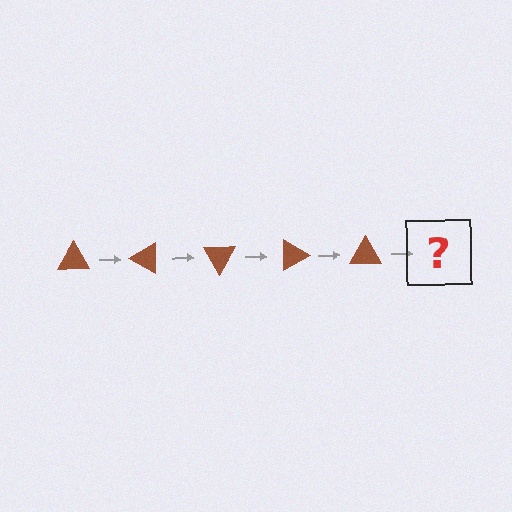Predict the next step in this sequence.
The next step is a brown triangle rotated 150 degrees.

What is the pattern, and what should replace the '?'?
The pattern is that the triangle rotates 30 degrees each step. The '?' should be a brown triangle rotated 150 degrees.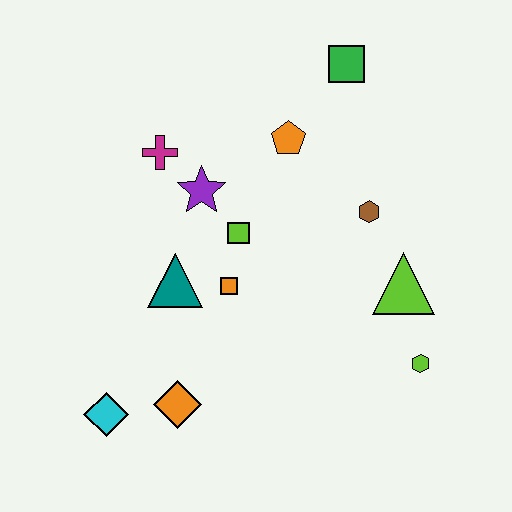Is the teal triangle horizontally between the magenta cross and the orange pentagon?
Yes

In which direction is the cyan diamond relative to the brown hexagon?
The cyan diamond is to the left of the brown hexagon.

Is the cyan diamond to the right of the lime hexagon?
No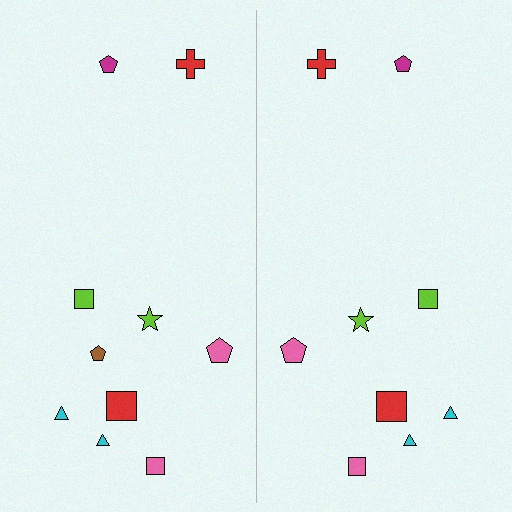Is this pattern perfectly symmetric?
No, the pattern is not perfectly symmetric. A brown pentagon is missing from the right side.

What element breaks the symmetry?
A brown pentagon is missing from the right side.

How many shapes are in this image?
There are 19 shapes in this image.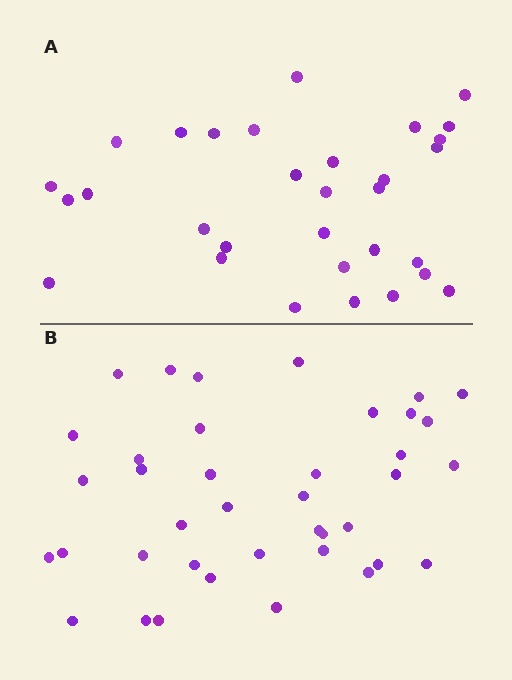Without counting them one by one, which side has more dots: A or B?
Region B (the bottom region) has more dots.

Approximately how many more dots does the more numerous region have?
Region B has roughly 8 or so more dots than region A.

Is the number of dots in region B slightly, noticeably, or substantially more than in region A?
Region B has noticeably more, but not dramatically so. The ratio is roughly 1.3 to 1.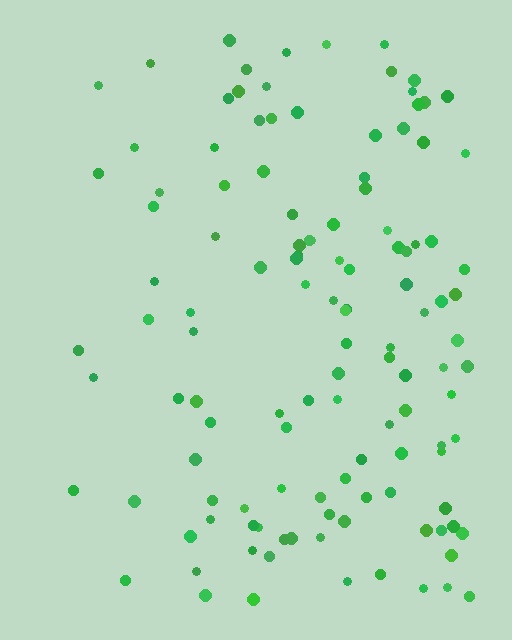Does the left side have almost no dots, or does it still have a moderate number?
Still a moderate number, just noticeably fewer than the right.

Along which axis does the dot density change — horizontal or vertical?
Horizontal.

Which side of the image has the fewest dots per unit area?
The left.